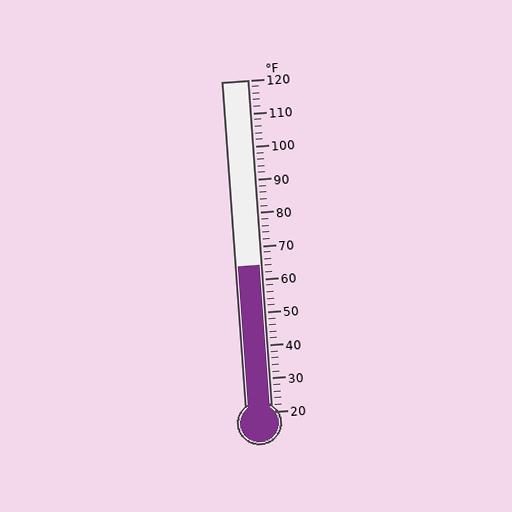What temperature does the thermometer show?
The thermometer shows approximately 64°F.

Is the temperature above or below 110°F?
The temperature is below 110°F.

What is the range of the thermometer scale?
The thermometer scale ranges from 20°F to 120°F.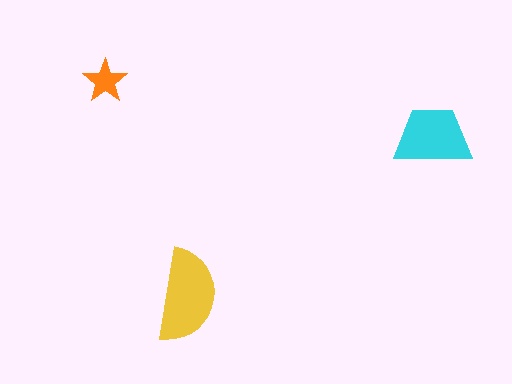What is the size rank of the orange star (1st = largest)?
3rd.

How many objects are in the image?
There are 3 objects in the image.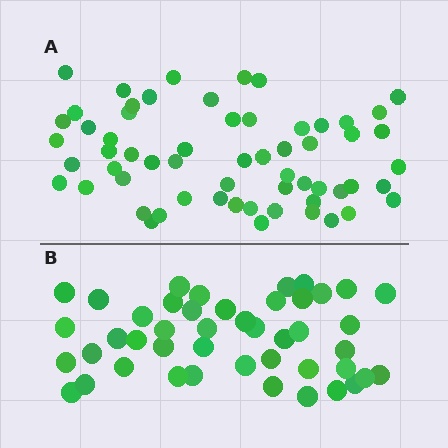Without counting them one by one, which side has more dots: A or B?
Region A (the top region) has more dots.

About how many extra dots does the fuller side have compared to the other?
Region A has approximately 15 more dots than region B.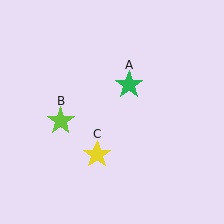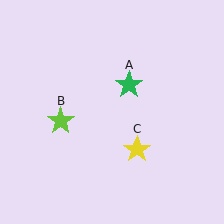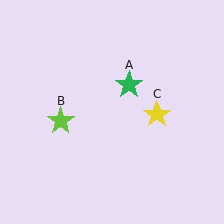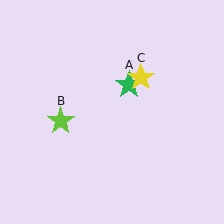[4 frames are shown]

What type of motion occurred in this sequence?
The yellow star (object C) rotated counterclockwise around the center of the scene.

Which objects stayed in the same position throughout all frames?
Green star (object A) and lime star (object B) remained stationary.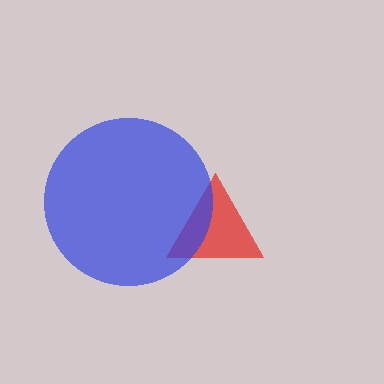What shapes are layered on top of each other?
The layered shapes are: a red triangle, a blue circle.